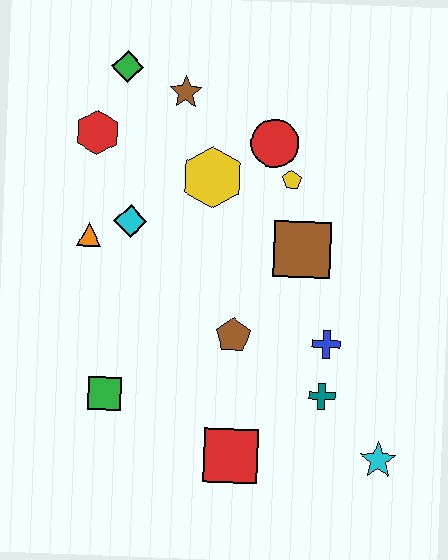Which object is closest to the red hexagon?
The green diamond is closest to the red hexagon.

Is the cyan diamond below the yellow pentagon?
Yes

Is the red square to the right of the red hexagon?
Yes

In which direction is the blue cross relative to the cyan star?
The blue cross is above the cyan star.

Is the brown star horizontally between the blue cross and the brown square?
No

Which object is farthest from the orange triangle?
The cyan star is farthest from the orange triangle.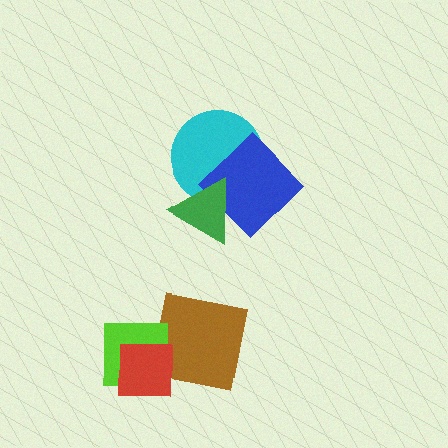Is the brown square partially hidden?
Yes, it is partially covered by another shape.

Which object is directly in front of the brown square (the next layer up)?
The lime square is directly in front of the brown square.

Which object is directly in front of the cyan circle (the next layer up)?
The blue diamond is directly in front of the cyan circle.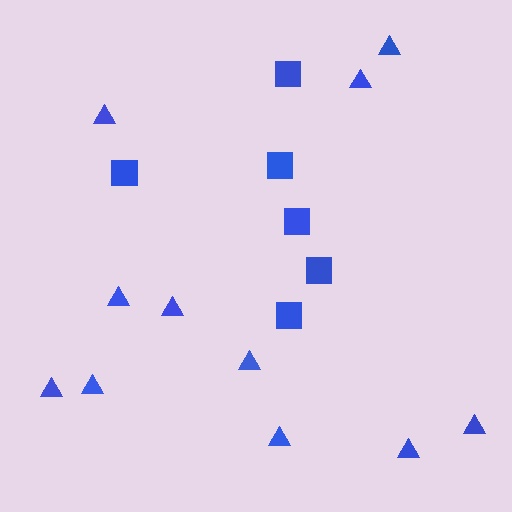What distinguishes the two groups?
There are 2 groups: one group of squares (6) and one group of triangles (11).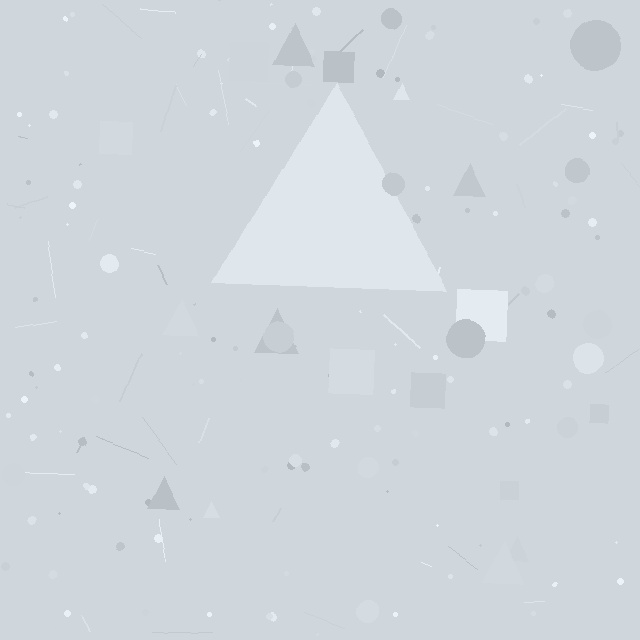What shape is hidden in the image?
A triangle is hidden in the image.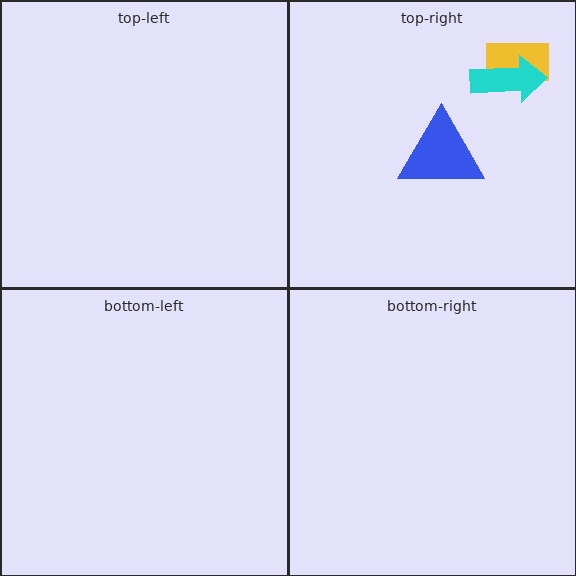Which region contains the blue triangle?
The top-right region.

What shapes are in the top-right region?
The blue triangle, the yellow rectangle, the cyan arrow.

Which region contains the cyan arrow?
The top-right region.